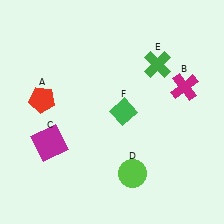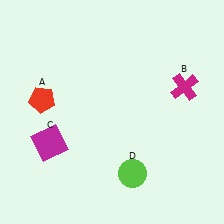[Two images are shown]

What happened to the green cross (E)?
The green cross (E) was removed in Image 2. It was in the top-right area of Image 1.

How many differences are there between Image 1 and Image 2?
There are 2 differences between the two images.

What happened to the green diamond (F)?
The green diamond (F) was removed in Image 2. It was in the top-right area of Image 1.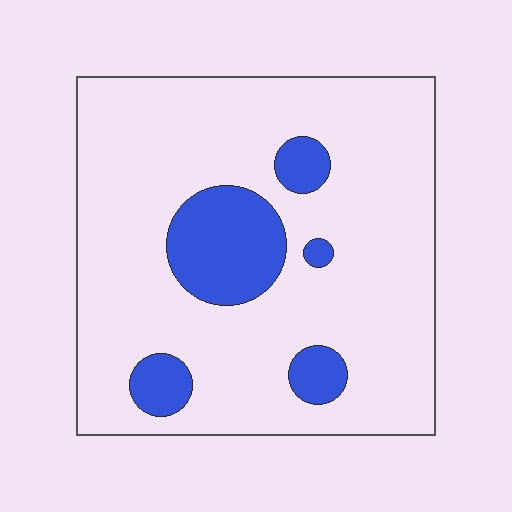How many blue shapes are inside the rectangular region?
5.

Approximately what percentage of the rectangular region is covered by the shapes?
Approximately 15%.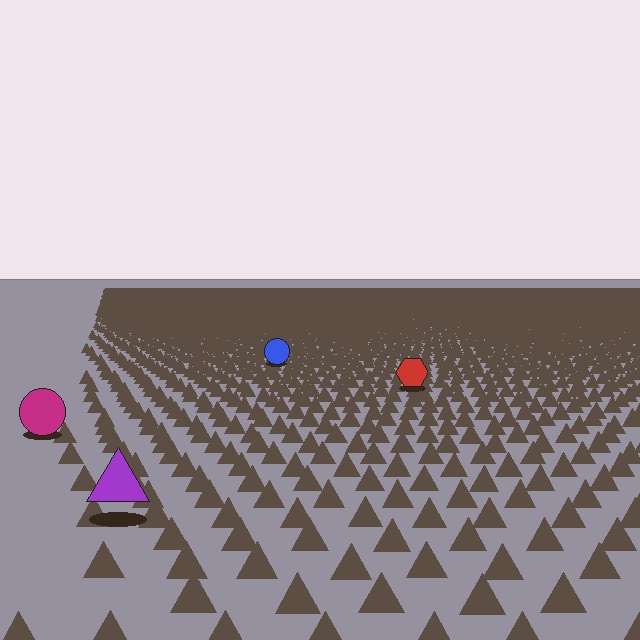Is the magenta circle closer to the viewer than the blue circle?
Yes. The magenta circle is closer — you can tell from the texture gradient: the ground texture is coarser near it.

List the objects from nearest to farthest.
From nearest to farthest: the purple triangle, the magenta circle, the red hexagon, the blue circle.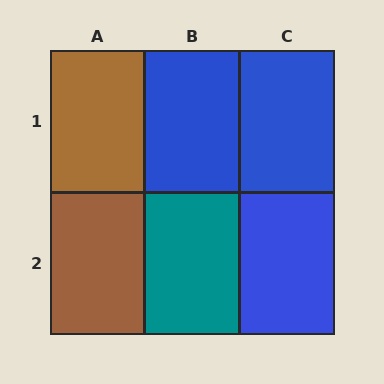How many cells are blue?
3 cells are blue.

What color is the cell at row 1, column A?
Brown.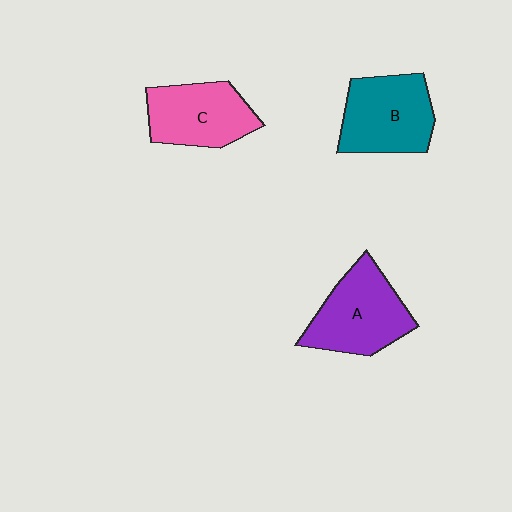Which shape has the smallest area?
Shape C (pink).